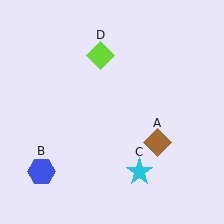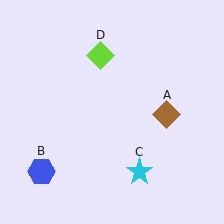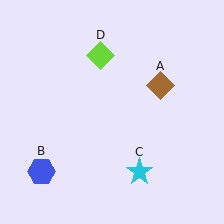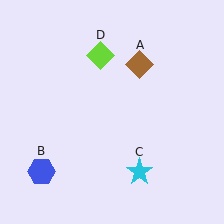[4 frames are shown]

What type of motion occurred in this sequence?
The brown diamond (object A) rotated counterclockwise around the center of the scene.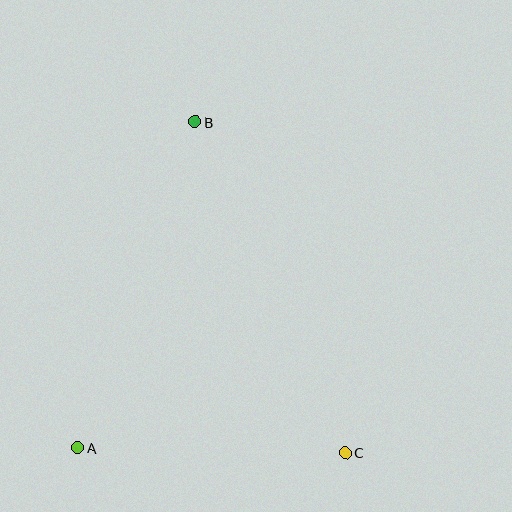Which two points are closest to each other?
Points A and C are closest to each other.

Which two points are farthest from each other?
Points B and C are farthest from each other.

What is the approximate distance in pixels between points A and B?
The distance between A and B is approximately 346 pixels.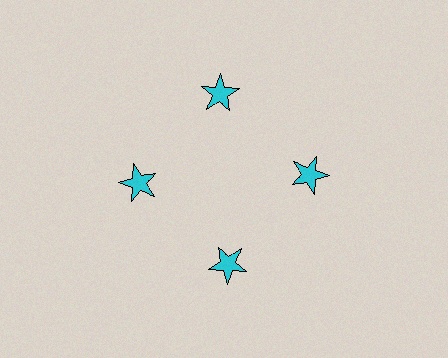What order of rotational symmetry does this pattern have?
This pattern has 4-fold rotational symmetry.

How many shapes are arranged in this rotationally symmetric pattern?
There are 4 shapes, arranged in 4 groups of 1.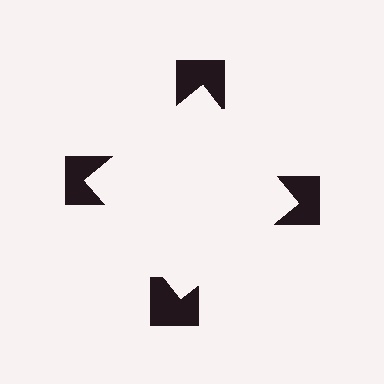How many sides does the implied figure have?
4 sides.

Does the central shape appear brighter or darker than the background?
It typically appears slightly brighter than the background, even though no actual brightness change is drawn.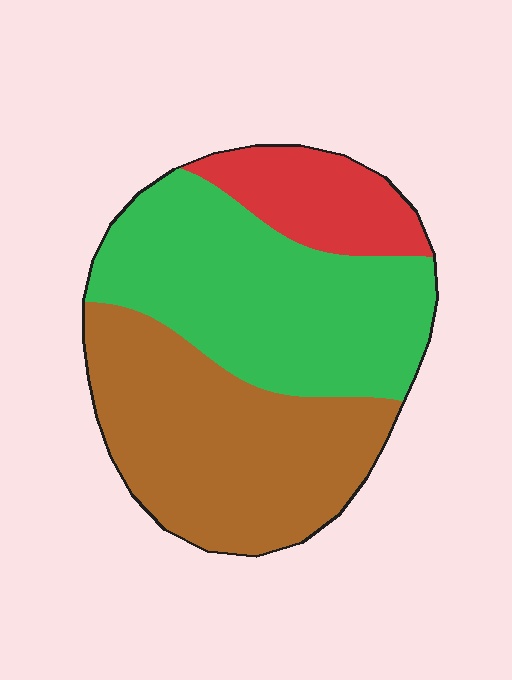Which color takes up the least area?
Red, at roughly 15%.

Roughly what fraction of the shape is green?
Green takes up about two fifths (2/5) of the shape.